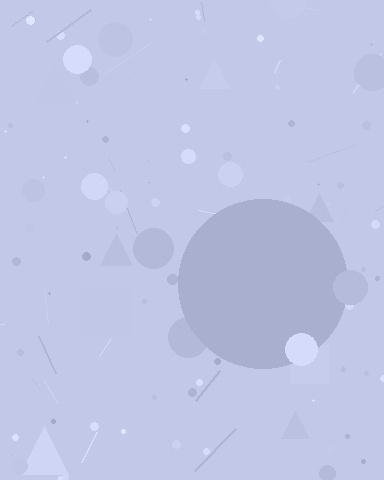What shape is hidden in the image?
A circle is hidden in the image.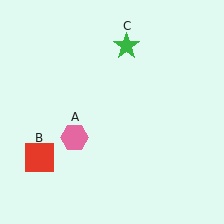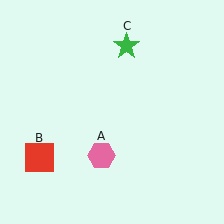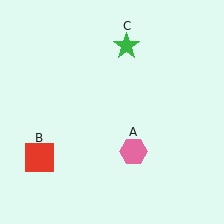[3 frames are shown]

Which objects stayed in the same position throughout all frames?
Red square (object B) and green star (object C) remained stationary.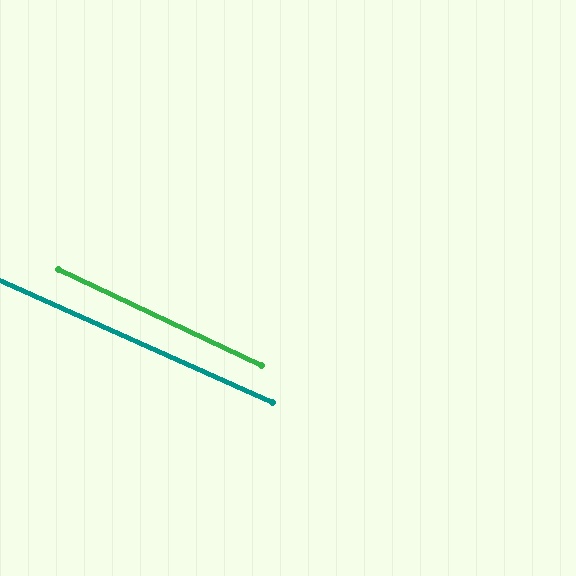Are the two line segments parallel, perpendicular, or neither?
Parallel — their directions differ by only 1.1°.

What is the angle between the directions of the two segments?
Approximately 1 degree.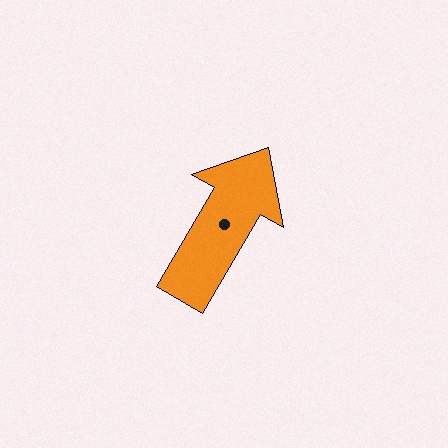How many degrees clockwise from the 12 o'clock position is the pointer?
Approximately 30 degrees.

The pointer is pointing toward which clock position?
Roughly 1 o'clock.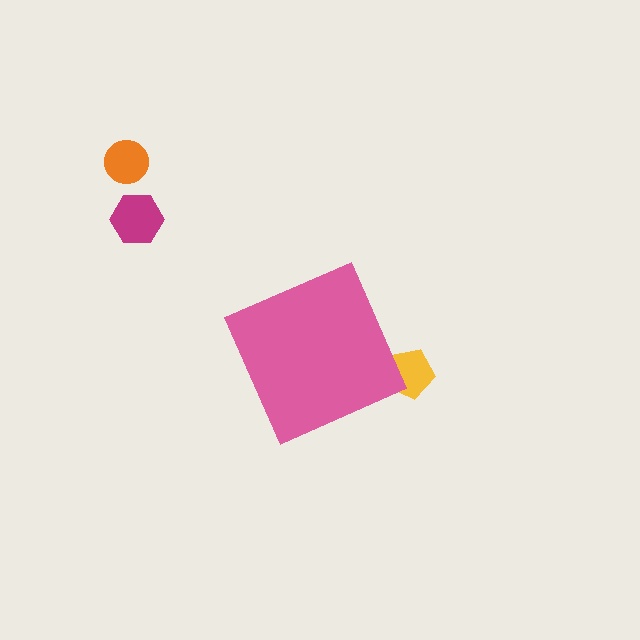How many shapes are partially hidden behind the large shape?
1 shape is partially hidden.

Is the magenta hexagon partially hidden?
No, the magenta hexagon is fully visible.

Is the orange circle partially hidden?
No, the orange circle is fully visible.